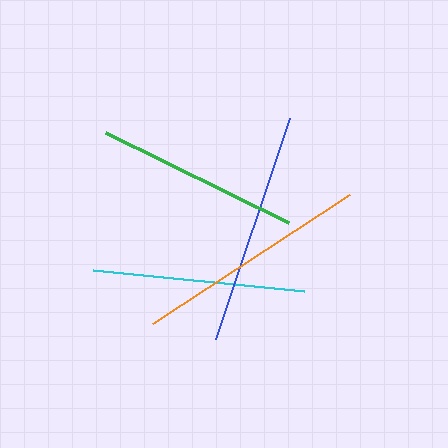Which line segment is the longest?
The orange line is the longest at approximately 235 pixels.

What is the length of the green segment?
The green segment is approximately 203 pixels long.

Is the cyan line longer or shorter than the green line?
The cyan line is longer than the green line.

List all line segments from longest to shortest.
From longest to shortest: orange, blue, cyan, green.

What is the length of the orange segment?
The orange segment is approximately 235 pixels long.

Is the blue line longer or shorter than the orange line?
The orange line is longer than the blue line.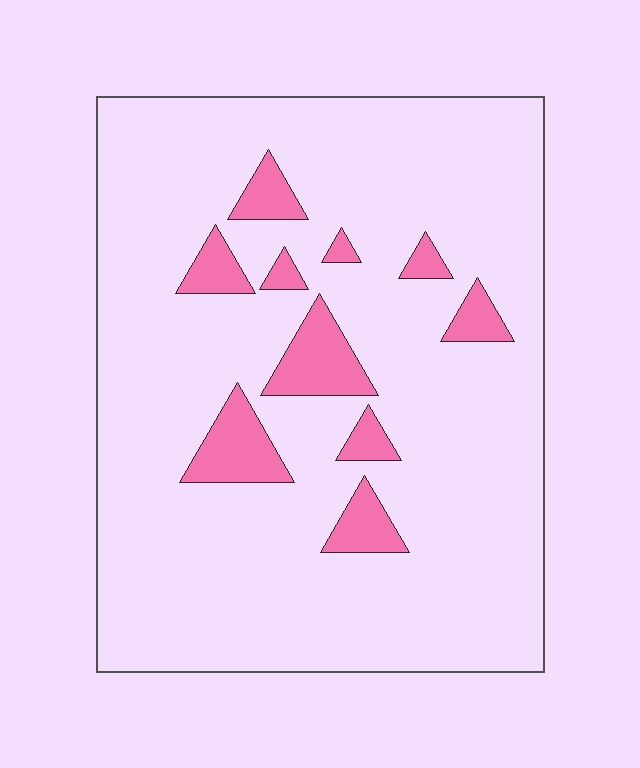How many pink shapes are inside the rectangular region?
10.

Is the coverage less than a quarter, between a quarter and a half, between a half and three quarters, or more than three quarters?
Less than a quarter.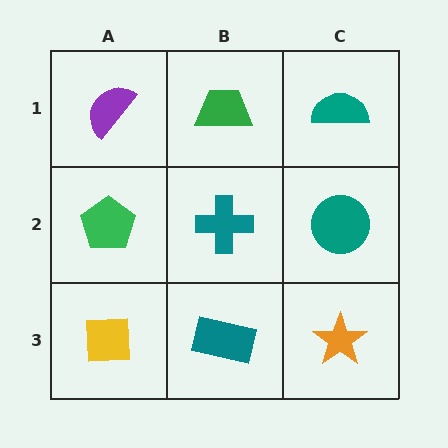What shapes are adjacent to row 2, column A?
A purple semicircle (row 1, column A), a yellow square (row 3, column A), a teal cross (row 2, column B).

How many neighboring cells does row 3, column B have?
3.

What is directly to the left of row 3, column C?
A teal rectangle.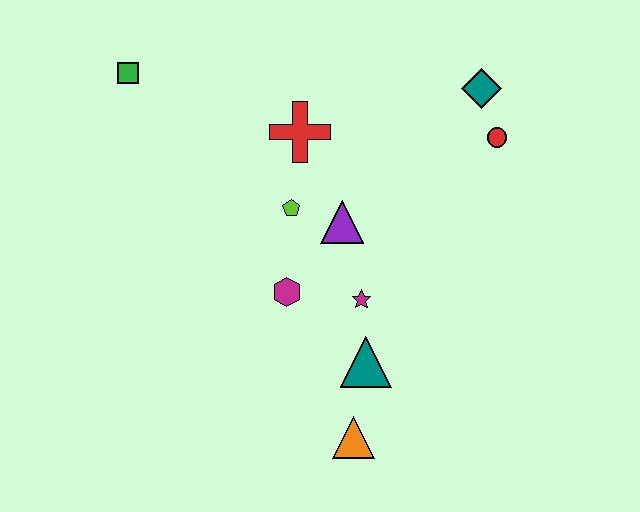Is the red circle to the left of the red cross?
No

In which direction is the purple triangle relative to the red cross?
The purple triangle is below the red cross.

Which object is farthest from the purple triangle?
The green square is farthest from the purple triangle.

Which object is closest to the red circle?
The teal diamond is closest to the red circle.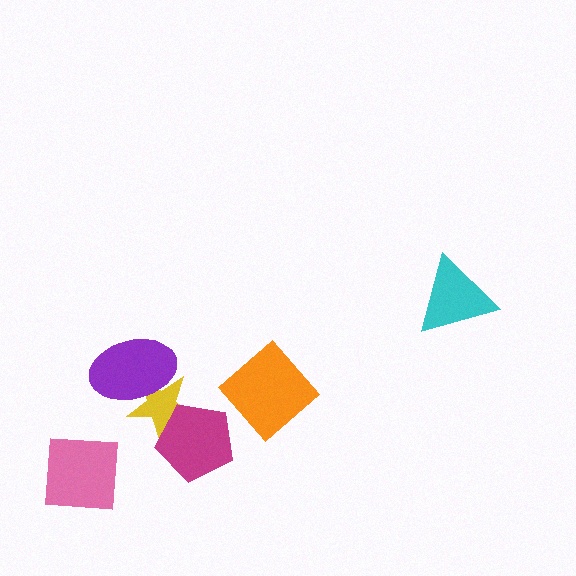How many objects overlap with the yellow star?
2 objects overlap with the yellow star.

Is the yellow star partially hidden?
Yes, it is partially covered by another shape.